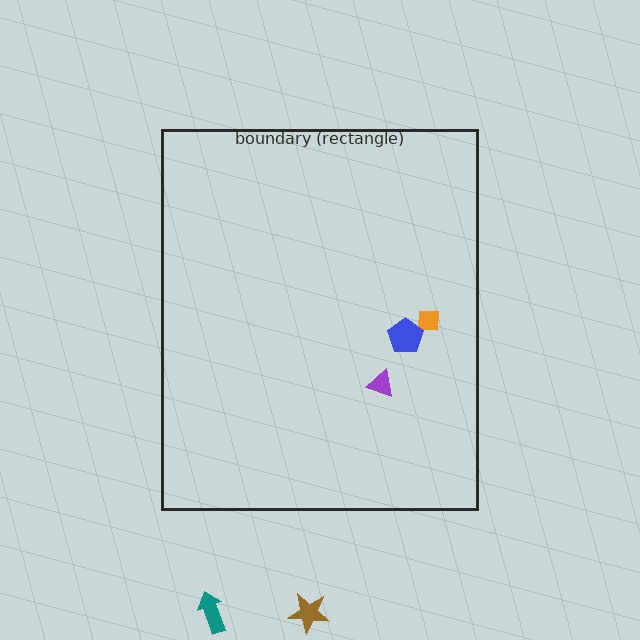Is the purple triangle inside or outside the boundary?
Inside.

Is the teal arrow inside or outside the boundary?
Outside.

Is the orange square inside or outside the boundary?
Inside.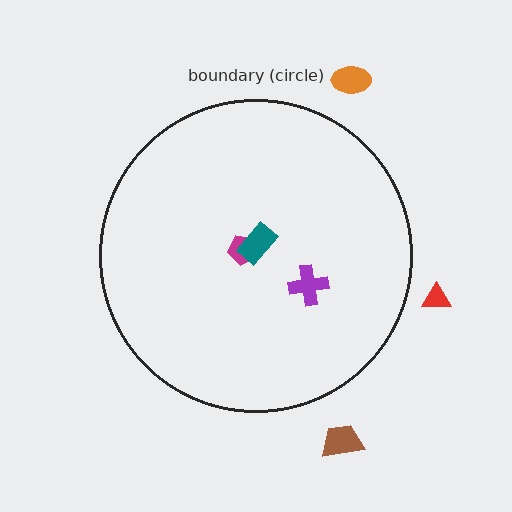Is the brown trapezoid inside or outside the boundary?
Outside.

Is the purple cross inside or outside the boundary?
Inside.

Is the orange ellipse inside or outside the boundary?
Outside.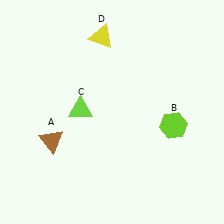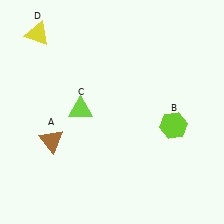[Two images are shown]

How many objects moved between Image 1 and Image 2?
1 object moved between the two images.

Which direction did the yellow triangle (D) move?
The yellow triangle (D) moved left.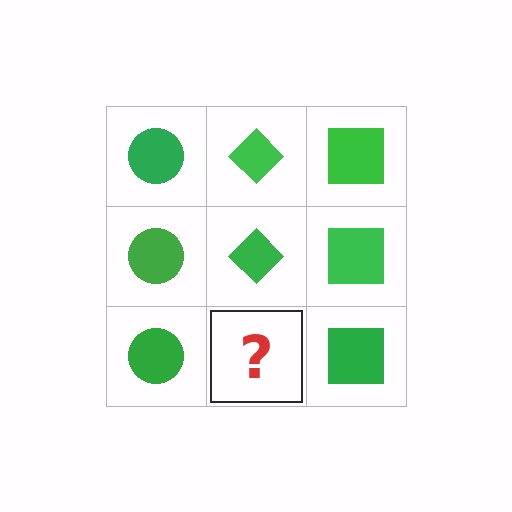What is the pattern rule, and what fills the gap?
The rule is that each column has a consistent shape. The gap should be filled with a green diamond.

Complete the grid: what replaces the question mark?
The question mark should be replaced with a green diamond.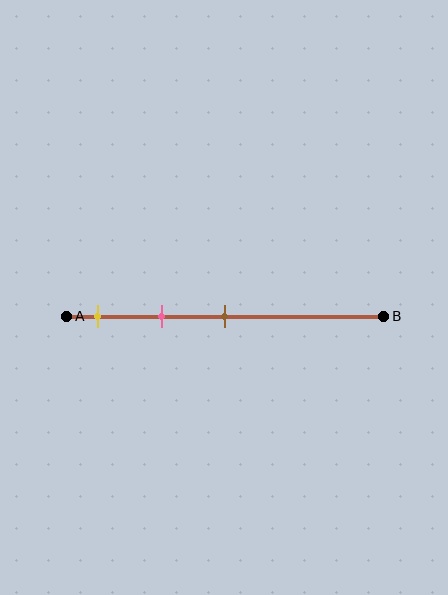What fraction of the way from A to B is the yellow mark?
The yellow mark is approximately 10% (0.1) of the way from A to B.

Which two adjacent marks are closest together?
The yellow and pink marks are the closest adjacent pair.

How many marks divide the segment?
There are 3 marks dividing the segment.